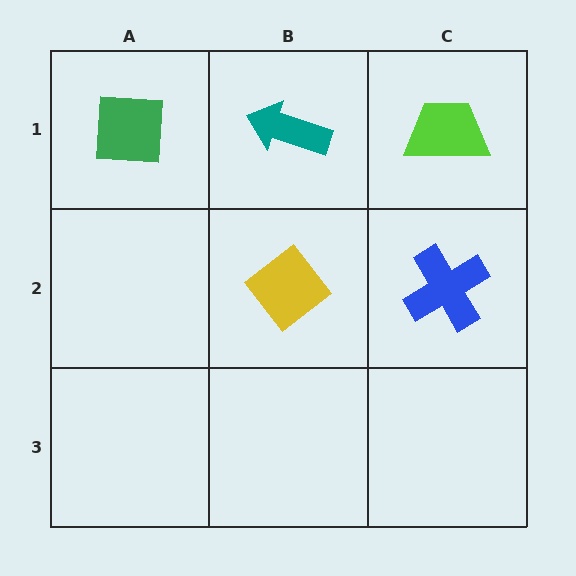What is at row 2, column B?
A yellow diamond.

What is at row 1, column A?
A green square.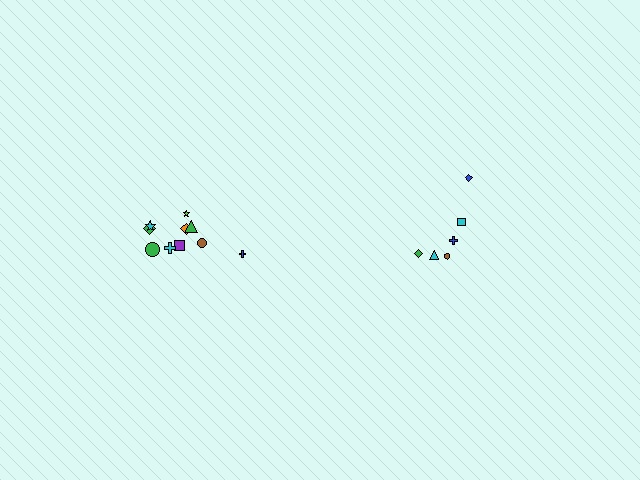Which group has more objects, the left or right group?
The left group.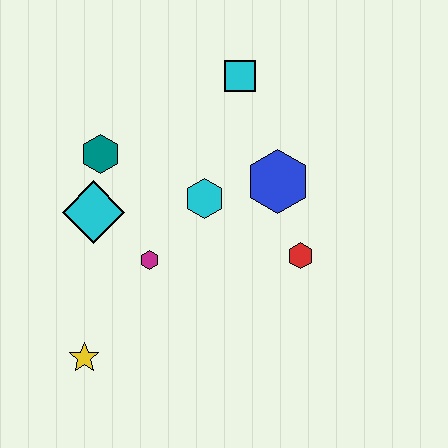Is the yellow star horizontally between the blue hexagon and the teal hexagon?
No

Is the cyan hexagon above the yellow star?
Yes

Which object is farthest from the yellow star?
The cyan square is farthest from the yellow star.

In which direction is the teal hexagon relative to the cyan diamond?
The teal hexagon is above the cyan diamond.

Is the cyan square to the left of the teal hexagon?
No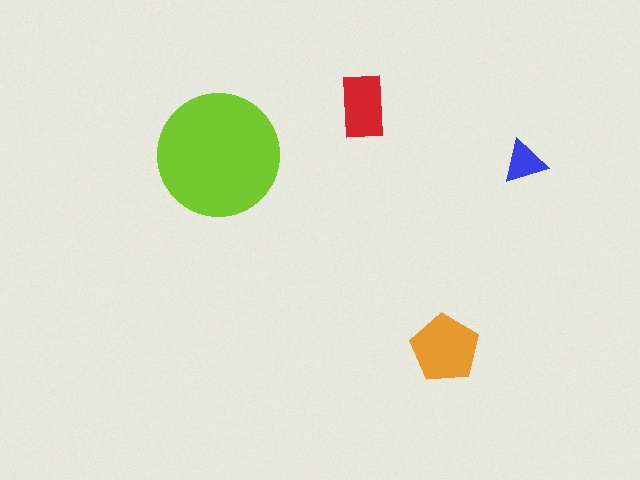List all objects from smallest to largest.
The blue triangle, the red rectangle, the orange pentagon, the lime circle.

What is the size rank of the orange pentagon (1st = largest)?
2nd.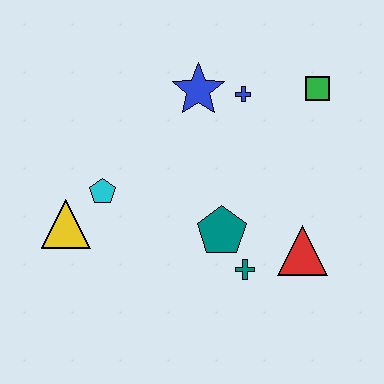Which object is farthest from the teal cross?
The green square is farthest from the teal cross.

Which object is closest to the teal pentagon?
The teal cross is closest to the teal pentagon.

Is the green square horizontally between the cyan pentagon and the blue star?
No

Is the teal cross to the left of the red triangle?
Yes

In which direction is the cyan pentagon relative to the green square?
The cyan pentagon is to the left of the green square.